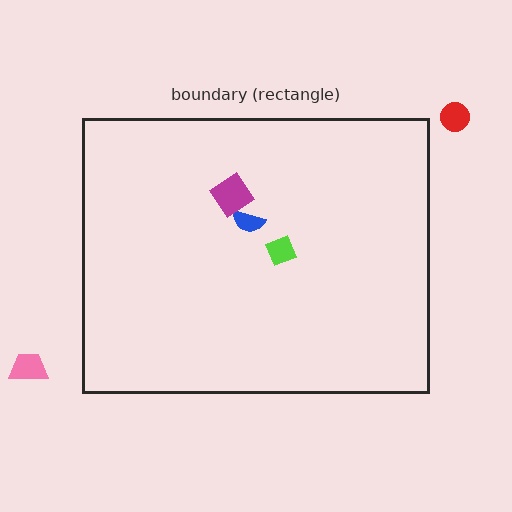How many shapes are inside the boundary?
3 inside, 2 outside.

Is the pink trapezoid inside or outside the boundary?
Outside.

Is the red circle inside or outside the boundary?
Outside.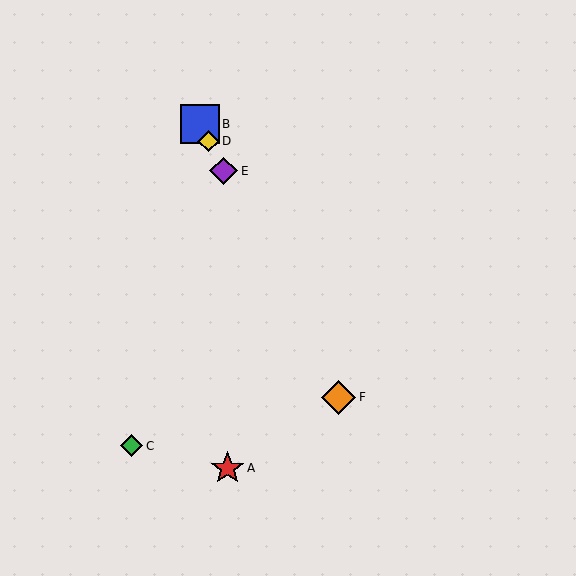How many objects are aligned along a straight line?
4 objects (B, D, E, F) are aligned along a straight line.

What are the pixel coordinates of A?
Object A is at (228, 468).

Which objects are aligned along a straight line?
Objects B, D, E, F are aligned along a straight line.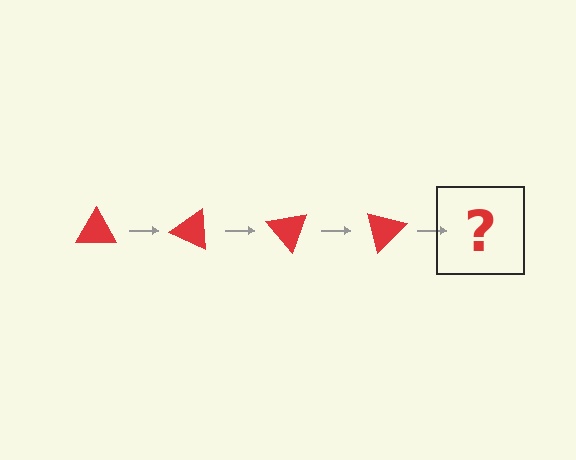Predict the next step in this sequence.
The next step is a red triangle rotated 100 degrees.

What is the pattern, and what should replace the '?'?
The pattern is that the triangle rotates 25 degrees each step. The '?' should be a red triangle rotated 100 degrees.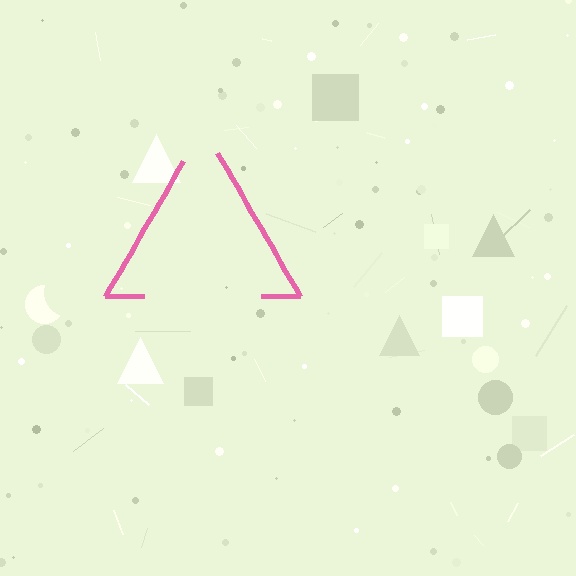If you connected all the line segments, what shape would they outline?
They would outline a triangle.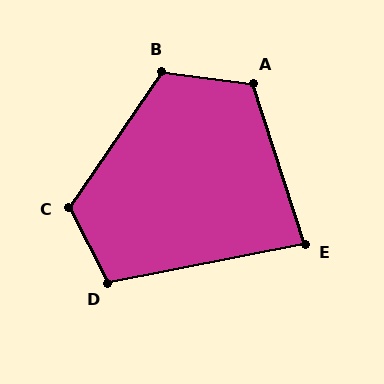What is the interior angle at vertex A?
Approximately 116 degrees (obtuse).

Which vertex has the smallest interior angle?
E, at approximately 84 degrees.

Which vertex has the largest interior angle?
C, at approximately 118 degrees.